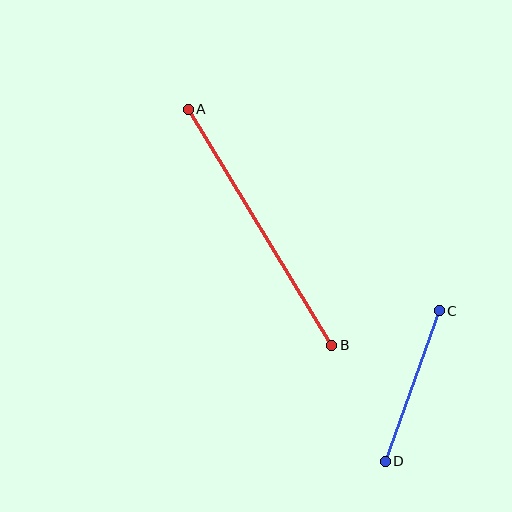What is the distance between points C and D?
The distance is approximately 160 pixels.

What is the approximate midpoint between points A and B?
The midpoint is at approximately (260, 227) pixels.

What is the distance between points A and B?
The distance is approximately 276 pixels.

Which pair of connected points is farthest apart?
Points A and B are farthest apart.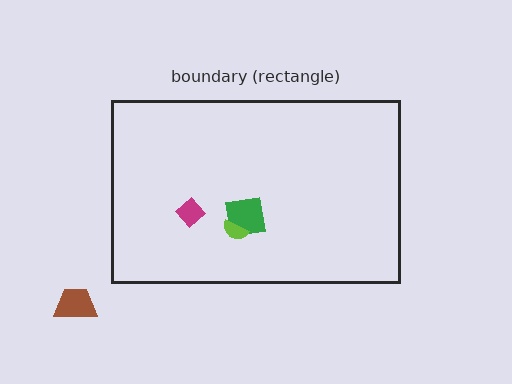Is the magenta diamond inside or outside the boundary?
Inside.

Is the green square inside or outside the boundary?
Inside.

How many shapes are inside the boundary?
3 inside, 1 outside.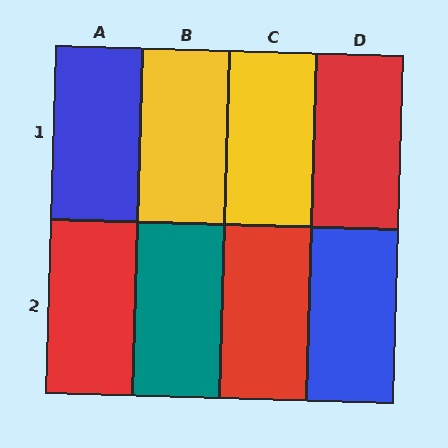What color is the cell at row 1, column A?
Blue.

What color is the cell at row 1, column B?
Yellow.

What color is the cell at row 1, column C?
Yellow.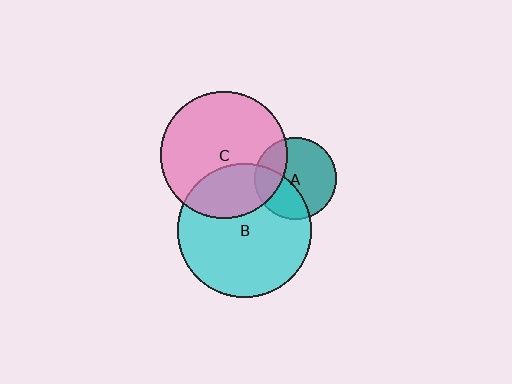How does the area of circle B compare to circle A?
Approximately 2.7 times.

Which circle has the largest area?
Circle B (cyan).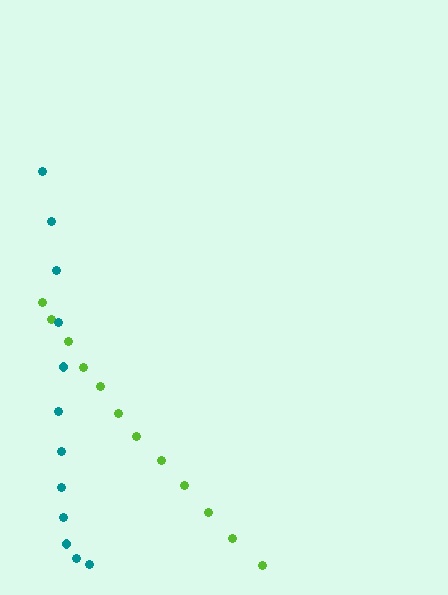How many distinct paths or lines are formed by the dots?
There are 2 distinct paths.